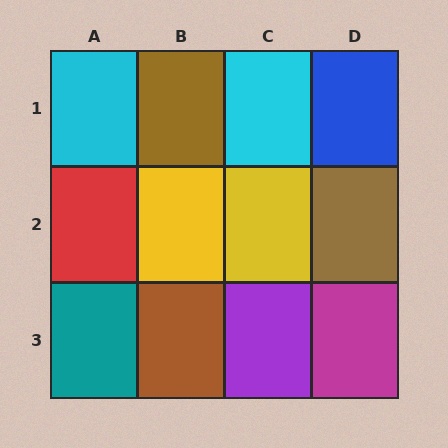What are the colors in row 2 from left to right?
Red, yellow, yellow, brown.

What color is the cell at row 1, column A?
Cyan.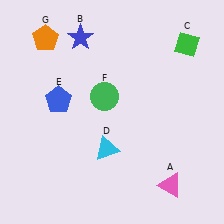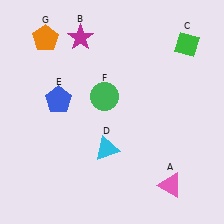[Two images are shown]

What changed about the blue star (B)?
In Image 1, B is blue. In Image 2, it changed to magenta.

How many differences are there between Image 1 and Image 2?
There is 1 difference between the two images.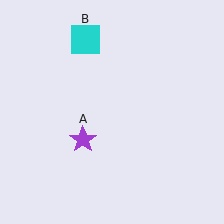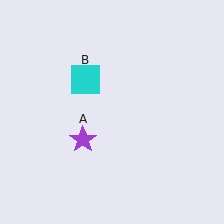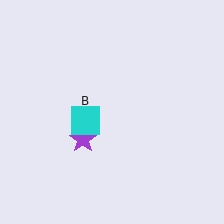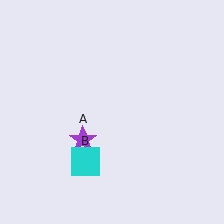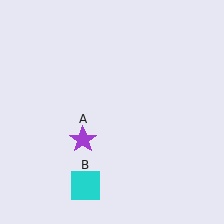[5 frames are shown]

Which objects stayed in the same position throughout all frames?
Purple star (object A) remained stationary.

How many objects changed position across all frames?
1 object changed position: cyan square (object B).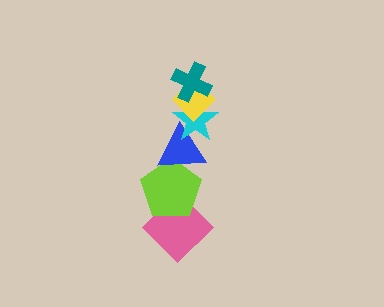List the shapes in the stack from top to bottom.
From top to bottom: the teal cross, the yellow diamond, the cyan star, the blue triangle, the lime pentagon, the pink diamond.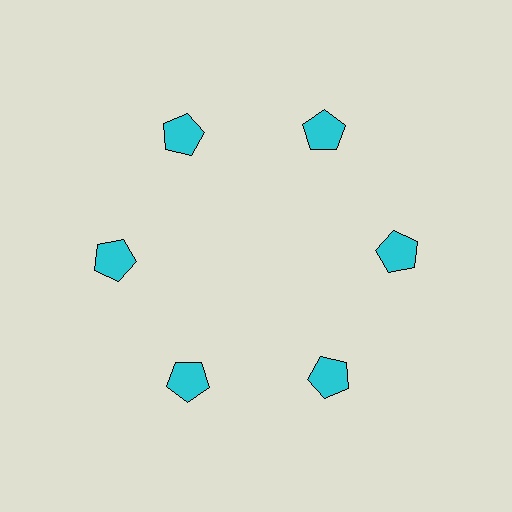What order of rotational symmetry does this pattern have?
This pattern has 6-fold rotational symmetry.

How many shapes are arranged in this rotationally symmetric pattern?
There are 6 shapes, arranged in 6 groups of 1.